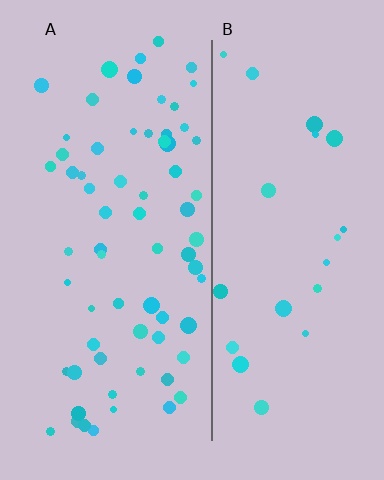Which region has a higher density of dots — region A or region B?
A (the left).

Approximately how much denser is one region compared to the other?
Approximately 3.0× — region A over region B.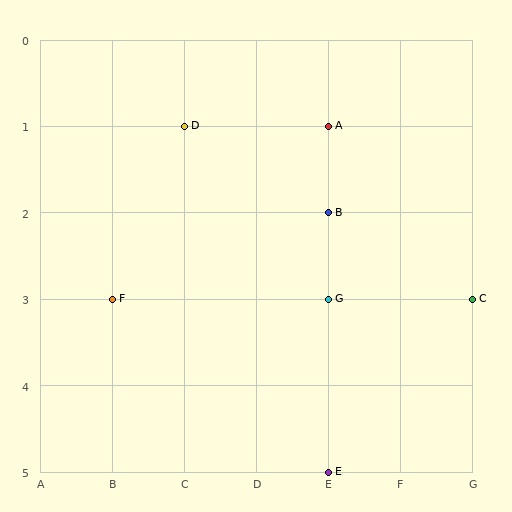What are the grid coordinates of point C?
Point C is at grid coordinates (G, 3).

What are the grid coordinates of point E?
Point E is at grid coordinates (E, 5).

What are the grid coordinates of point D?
Point D is at grid coordinates (C, 1).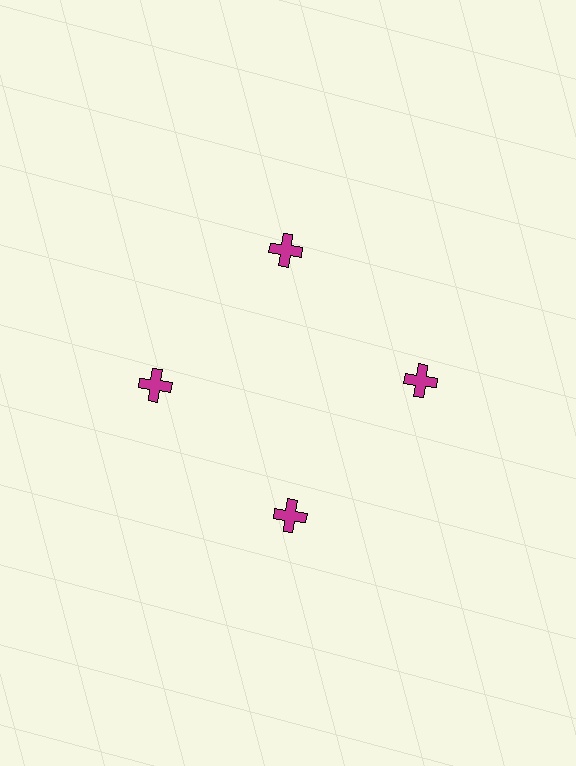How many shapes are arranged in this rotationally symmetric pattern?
There are 4 shapes, arranged in 4 groups of 1.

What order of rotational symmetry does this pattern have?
This pattern has 4-fold rotational symmetry.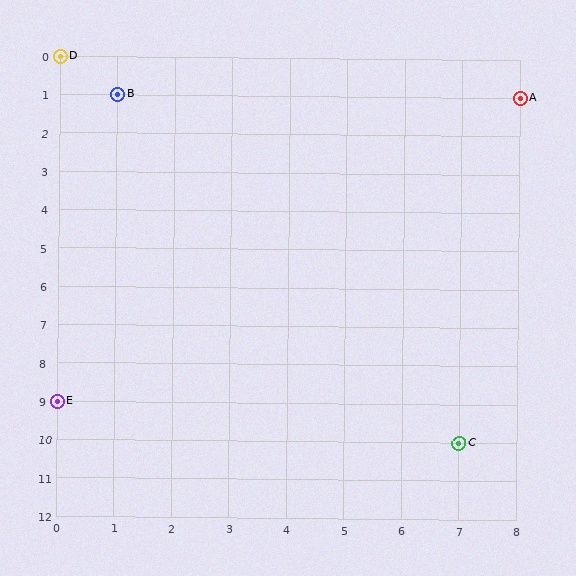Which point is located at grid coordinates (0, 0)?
Point D is at (0, 0).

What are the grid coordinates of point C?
Point C is at grid coordinates (7, 10).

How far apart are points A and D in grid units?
Points A and D are 8 columns and 1 row apart (about 8.1 grid units diagonally).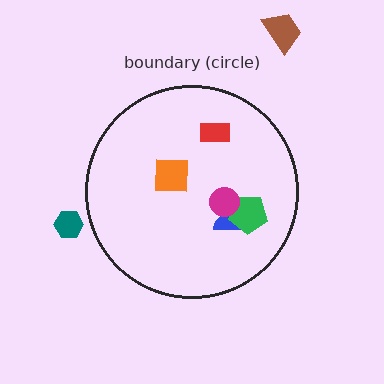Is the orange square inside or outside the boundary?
Inside.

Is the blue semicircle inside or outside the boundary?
Inside.